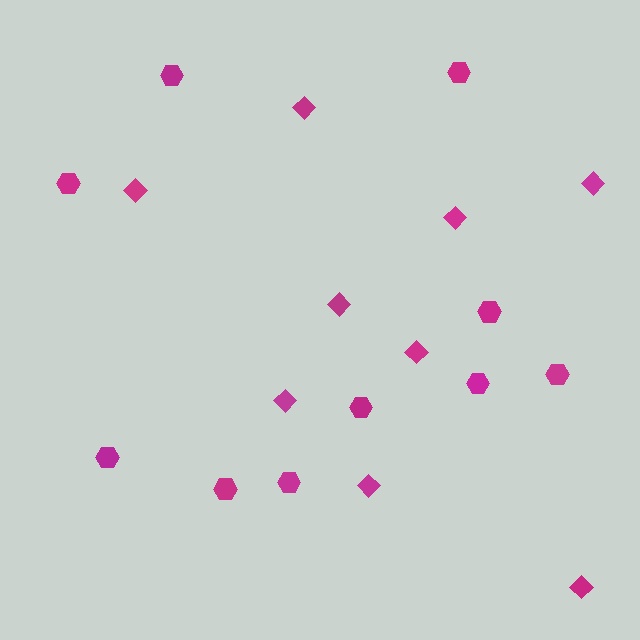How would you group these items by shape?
There are 2 groups: one group of hexagons (10) and one group of diamonds (9).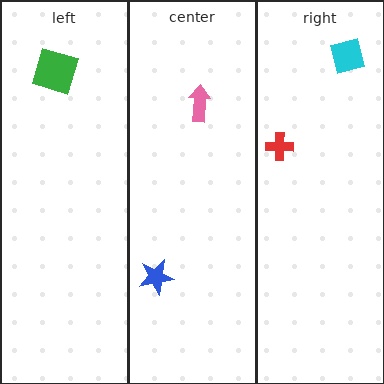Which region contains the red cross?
The right region.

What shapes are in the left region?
The green square.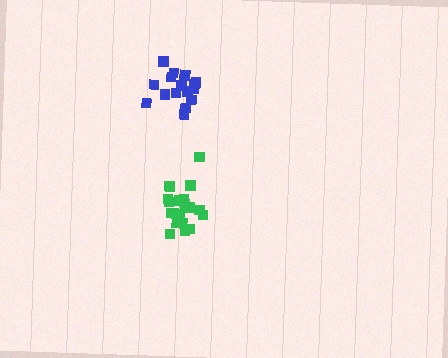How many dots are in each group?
Group 1: 21 dots, Group 2: 16 dots (37 total).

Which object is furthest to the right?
The green cluster is rightmost.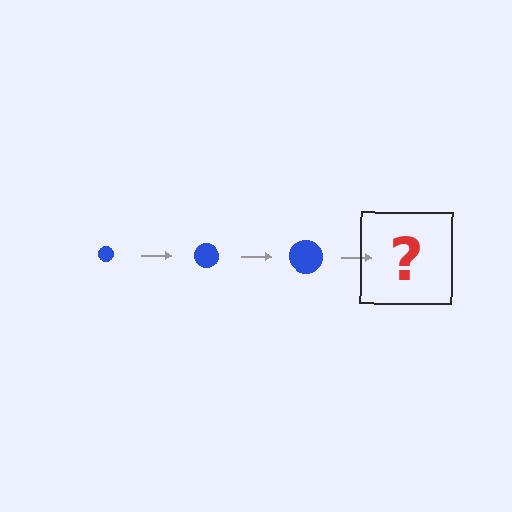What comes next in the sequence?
The next element should be a blue circle, larger than the previous one.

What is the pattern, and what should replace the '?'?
The pattern is that the circle gets progressively larger each step. The '?' should be a blue circle, larger than the previous one.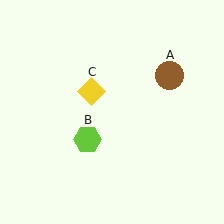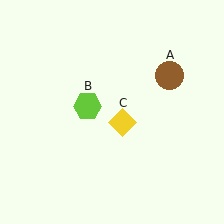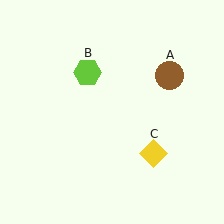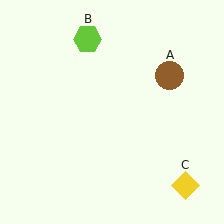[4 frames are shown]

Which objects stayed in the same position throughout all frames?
Brown circle (object A) remained stationary.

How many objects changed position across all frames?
2 objects changed position: lime hexagon (object B), yellow diamond (object C).